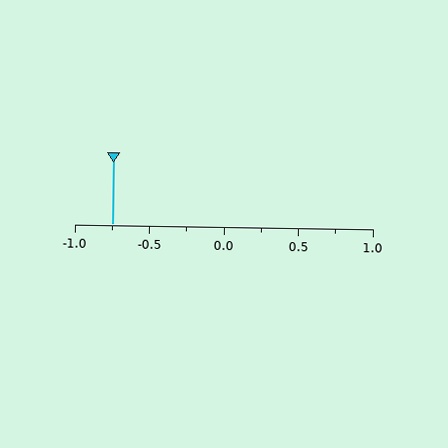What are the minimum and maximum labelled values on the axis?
The axis runs from -1.0 to 1.0.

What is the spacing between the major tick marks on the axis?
The major ticks are spaced 0.5 apart.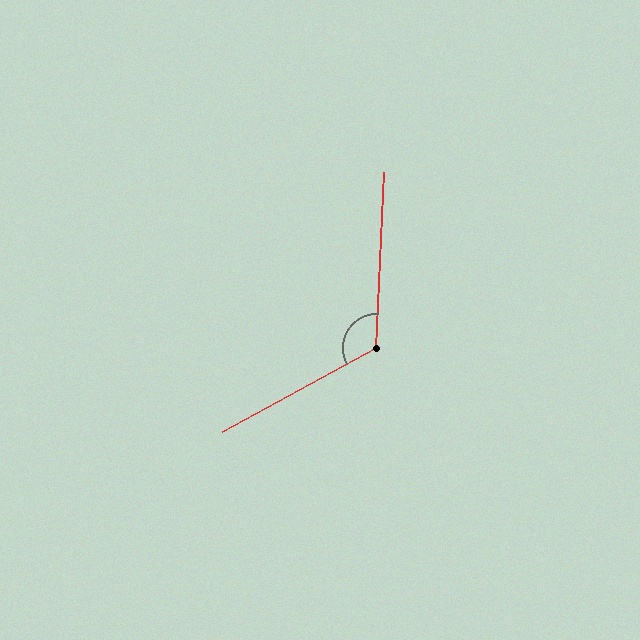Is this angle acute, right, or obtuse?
It is obtuse.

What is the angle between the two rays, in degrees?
Approximately 121 degrees.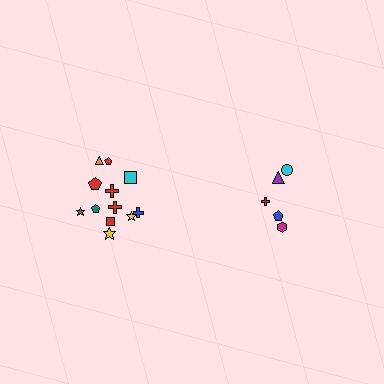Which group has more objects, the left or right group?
The left group.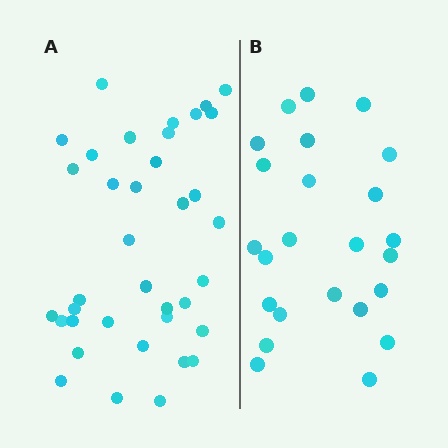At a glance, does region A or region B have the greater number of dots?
Region A (the left region) has more dots.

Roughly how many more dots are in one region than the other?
Region A has approximately 15 more dots than region B.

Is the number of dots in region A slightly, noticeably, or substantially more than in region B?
Region A has substantially more. The ratio is roughly 1.5 to 1.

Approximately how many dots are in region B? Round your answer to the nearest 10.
About 20 dots. (The exact count is 24, which rounds to 20.)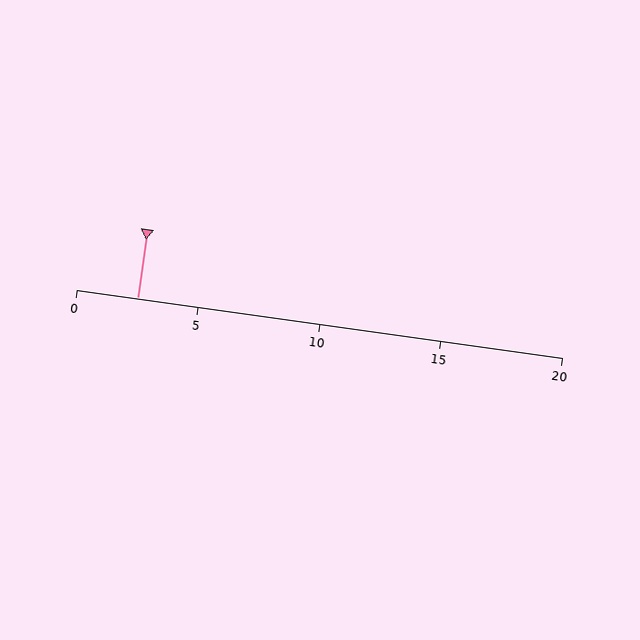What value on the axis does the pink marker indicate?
The marker indicates approximately 2.5.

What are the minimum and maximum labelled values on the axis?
The axis runs from 0 to 20.